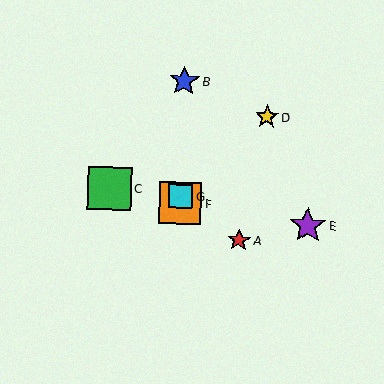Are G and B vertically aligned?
Yes, both are at x≈181.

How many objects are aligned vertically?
3 objects (B, F, G) are aligned vertically.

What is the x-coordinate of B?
Object B is at x≈184.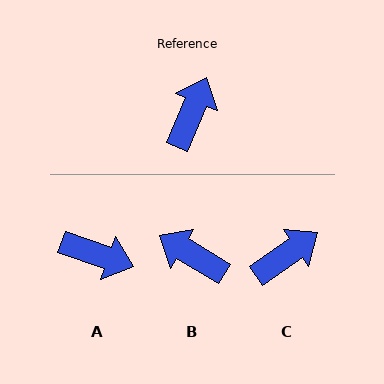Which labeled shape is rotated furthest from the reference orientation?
A, about 86 degrees away.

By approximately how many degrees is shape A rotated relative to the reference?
Approximately 86 degrees clockwise.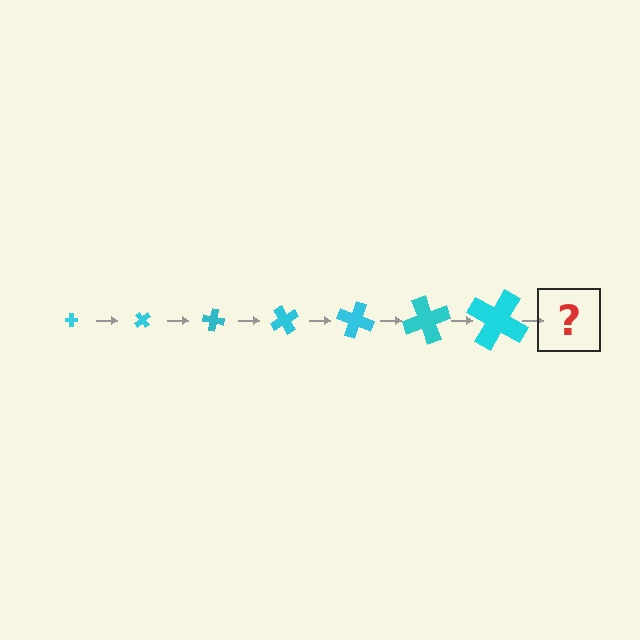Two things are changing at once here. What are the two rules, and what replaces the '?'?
The two rules are that the cross grows larger each step and it rotates 50 degrees each step. The '?' should be a cross, larger than the previous one and rotated 350 degrees from the start.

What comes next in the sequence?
The next element should be a cross, larger than the previous one and rotated 350 degrees from the start.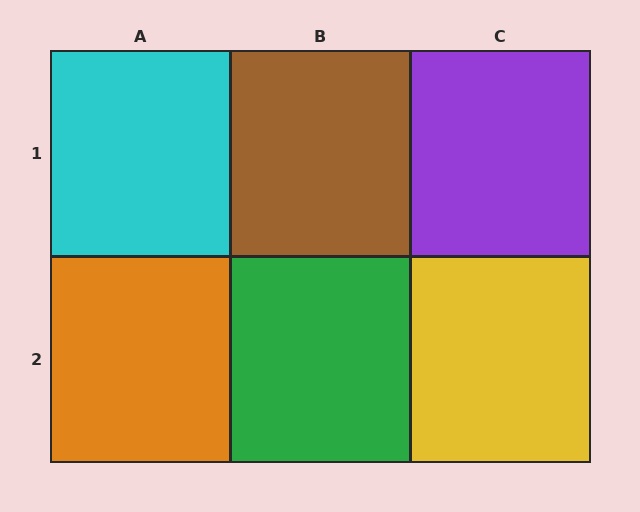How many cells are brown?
1 cell is brown.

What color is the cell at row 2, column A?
Orange.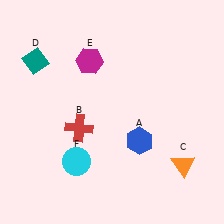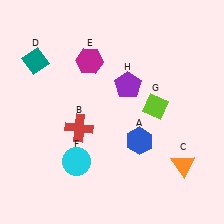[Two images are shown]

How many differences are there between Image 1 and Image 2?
There are 2 differences between the two images.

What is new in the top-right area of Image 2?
A purple pentagon (H) was added in the top-right area of Image 2.